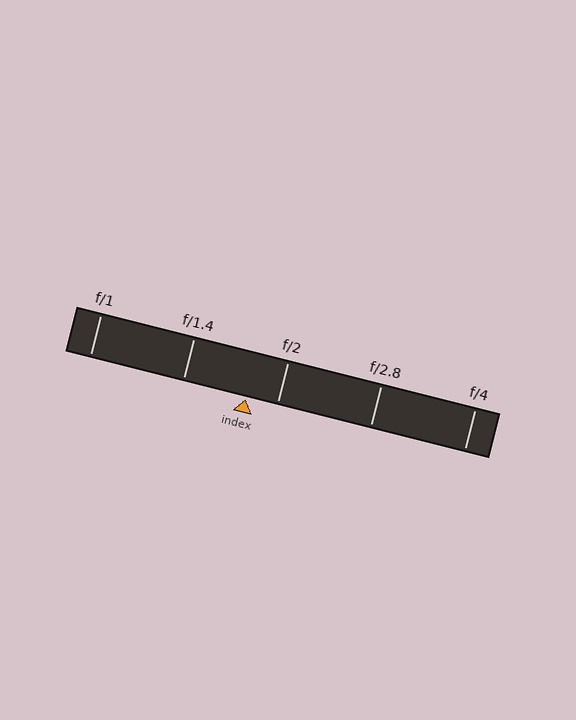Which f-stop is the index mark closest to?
The index mark is closest to f/2.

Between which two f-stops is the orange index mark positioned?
The index mark is between f/1.4 and f/2.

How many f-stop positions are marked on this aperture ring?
There are 5 f-stop positions marked.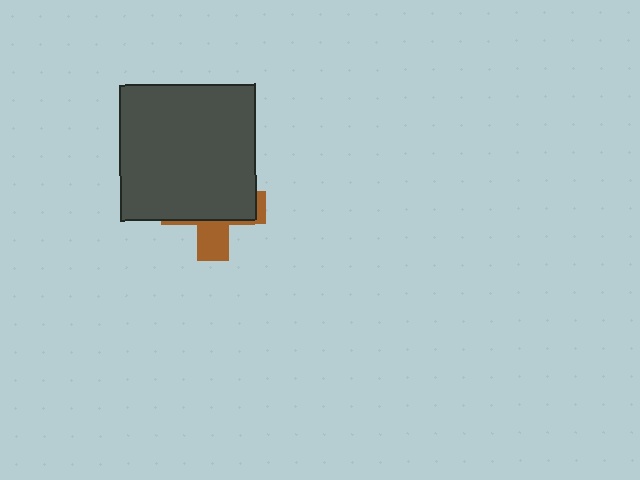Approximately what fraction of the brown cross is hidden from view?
Roughly 68% of the brown cross is hidden behind the dark gray square.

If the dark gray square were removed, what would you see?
You would see the complete brown cross.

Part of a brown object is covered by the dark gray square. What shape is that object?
It is a cross.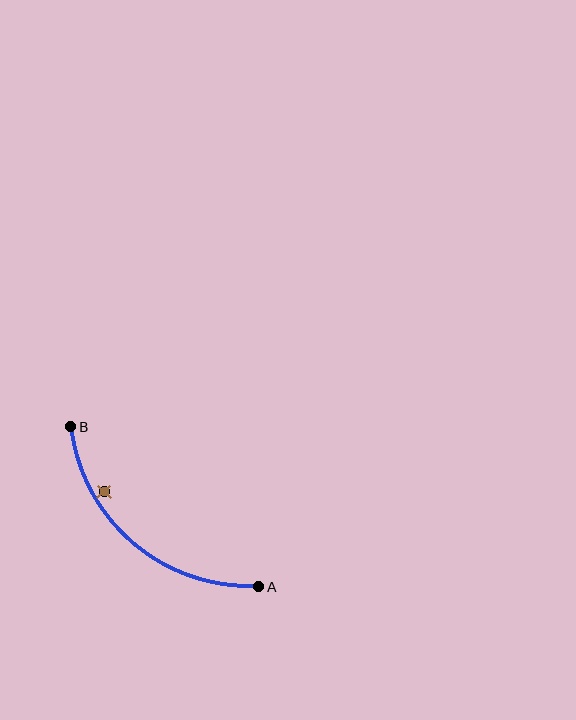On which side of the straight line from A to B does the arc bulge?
The arc bulges below and to the left of the straight line connecting A and B.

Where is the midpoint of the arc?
The arc midpoint is the point on the curve farthest from the straight line joining A and B. It sits below and to the left of that line.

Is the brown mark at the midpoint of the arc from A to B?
No — the brown mark does not lie on the arc at all. It sits slightly inside the curve.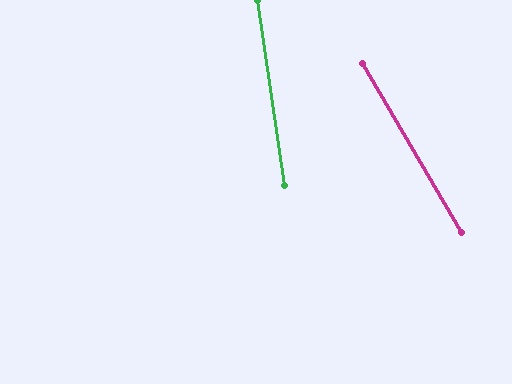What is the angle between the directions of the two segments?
Approximately 22 degrees.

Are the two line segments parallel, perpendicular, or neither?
Neither parallel nor perpendicular — they differ by about 22°.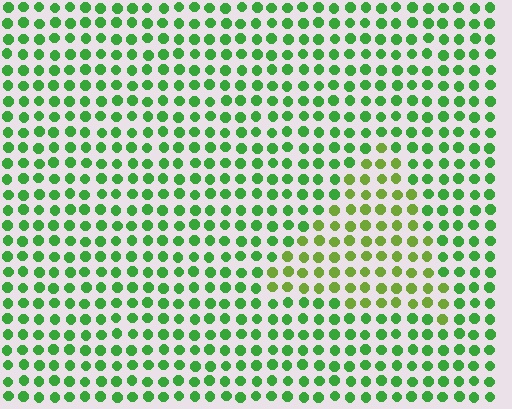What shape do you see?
I see a triangle.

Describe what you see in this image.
The image is filled with small green elements in a uniform arrangement. A triangle-shaped region is visible where the elements are tinted to a slightly different hue, forming a subtle color boundary.